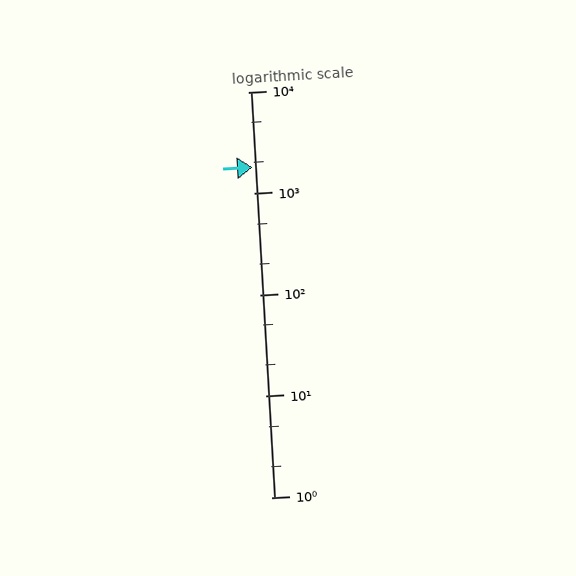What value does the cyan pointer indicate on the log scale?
The pointer indicates approximately 1800.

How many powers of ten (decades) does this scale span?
The scale spans 4 decades, from 1 to 10000.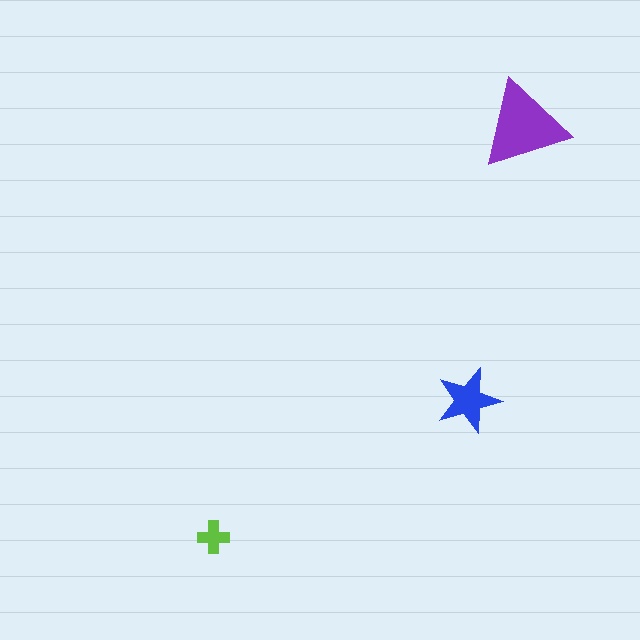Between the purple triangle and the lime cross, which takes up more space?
The purple triangle.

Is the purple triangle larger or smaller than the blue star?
Larger.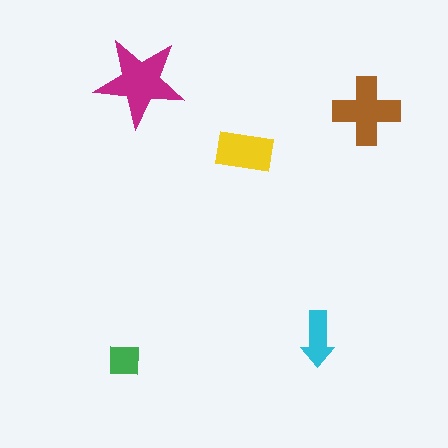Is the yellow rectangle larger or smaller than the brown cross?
Smaller.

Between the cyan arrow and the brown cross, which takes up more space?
The brown cross.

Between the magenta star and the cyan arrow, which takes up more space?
The magenta star.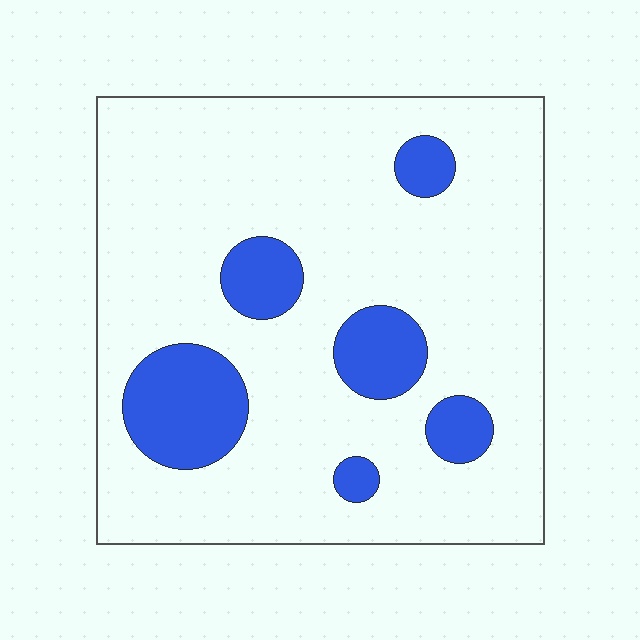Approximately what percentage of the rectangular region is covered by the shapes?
Approximately 15%.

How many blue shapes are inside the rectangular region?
6.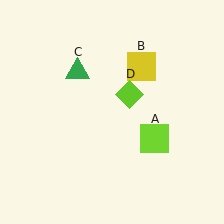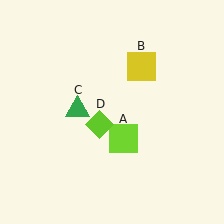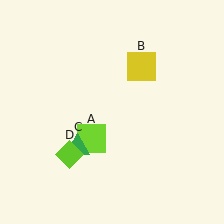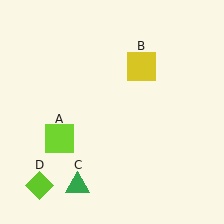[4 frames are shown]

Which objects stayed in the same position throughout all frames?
Yellow square (object B) remained stationary.